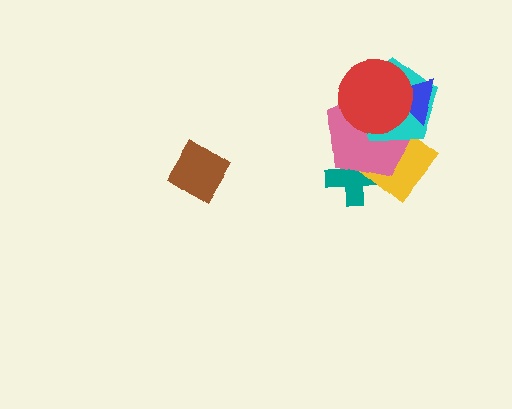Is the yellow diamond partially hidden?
Yes, it is partially covered by another shape.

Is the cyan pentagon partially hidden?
Yes, it is partially covered by another shape.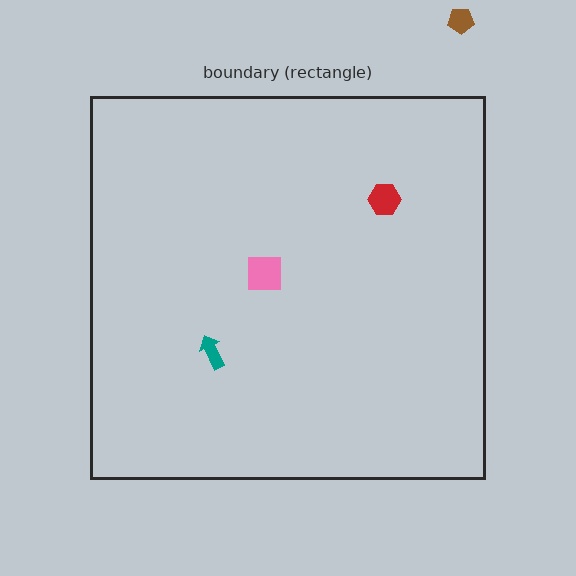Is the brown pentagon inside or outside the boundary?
Outside.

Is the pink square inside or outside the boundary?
Inside.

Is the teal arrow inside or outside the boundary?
Inside.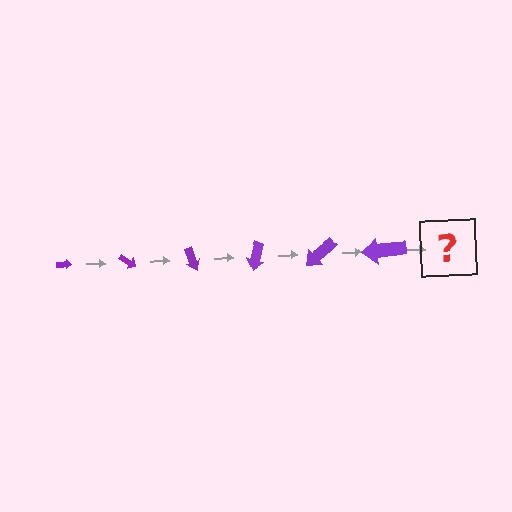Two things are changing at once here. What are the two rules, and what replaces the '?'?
The two rules are that the arrow grows larger each step and it rotates 35 degrees each step. The '?' should be an arrow, larger than the previous one and rotated 210 degrees from the start.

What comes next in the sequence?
The next element should be an arrow, larger than the previous one and rotated 210 degrees from the start.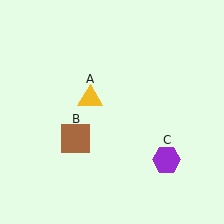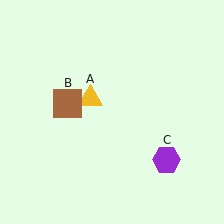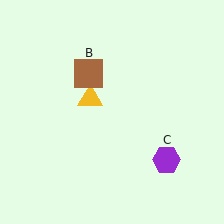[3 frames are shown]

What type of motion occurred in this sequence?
The brown square (object B) rotated clockwise around the center of the scene.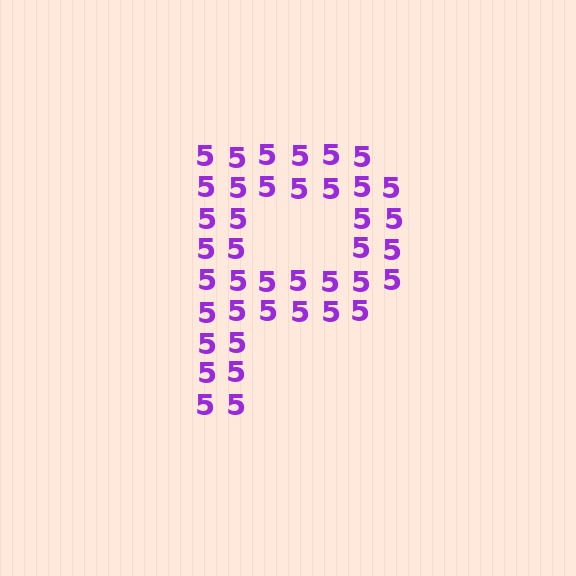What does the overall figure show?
The overall figure shows the letter P.